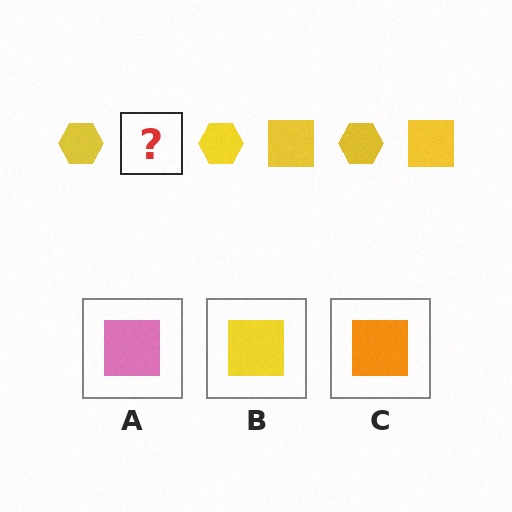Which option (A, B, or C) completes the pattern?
B.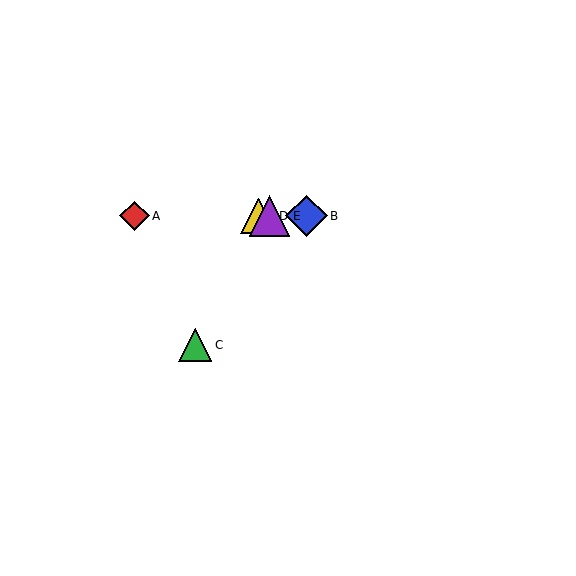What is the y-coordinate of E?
Object E is at y≈216.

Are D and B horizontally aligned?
Yes, both are at y≈216.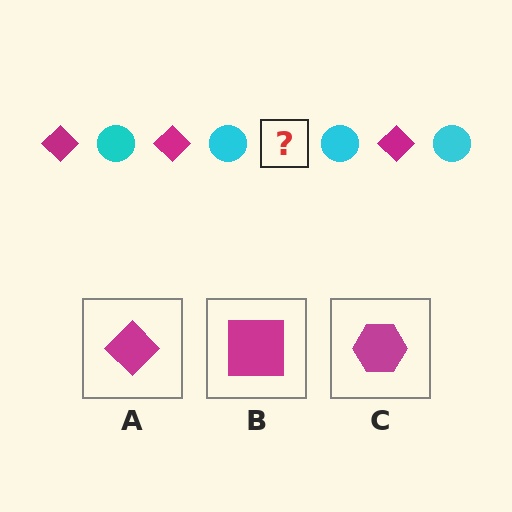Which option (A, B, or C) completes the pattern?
A.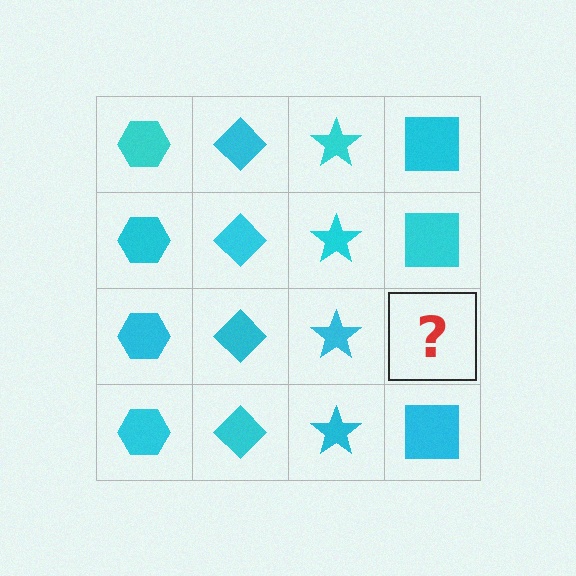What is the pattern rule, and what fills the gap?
The rule is that each column has a consistent shape. The gap should be filled with a cyan square.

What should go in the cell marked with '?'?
The missing cell should contain a cyan square.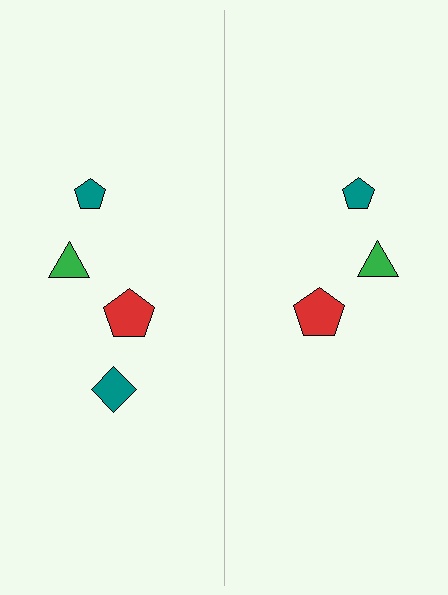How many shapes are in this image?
There are 7 shapes in this image.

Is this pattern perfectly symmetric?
No, the pattern is not perfectly symmetric. A teal diamond is missing from the right side.